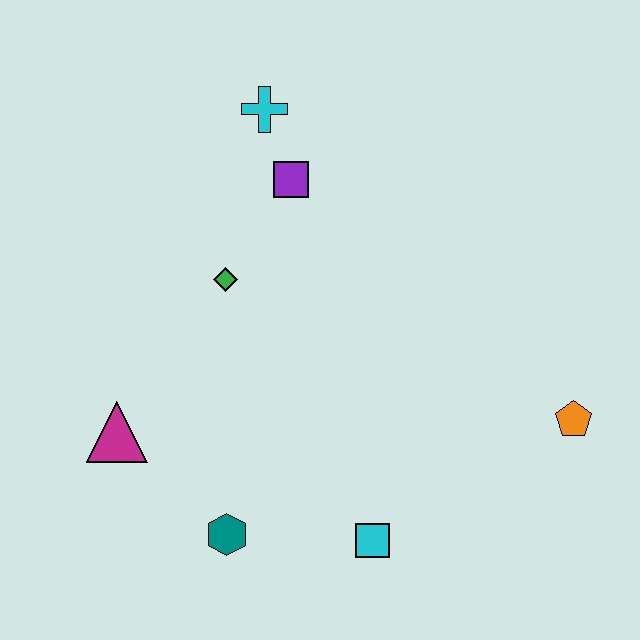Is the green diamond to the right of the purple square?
No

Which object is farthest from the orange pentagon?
The magenta triangle is farthest from the orange pentagon.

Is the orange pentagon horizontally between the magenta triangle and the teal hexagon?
No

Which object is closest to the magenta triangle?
The teal hexagon is closest to the magenta triangle.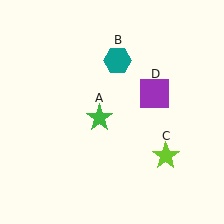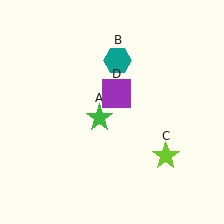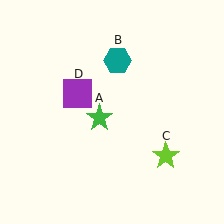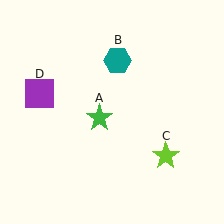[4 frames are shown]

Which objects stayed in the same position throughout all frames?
Green star (object A) and teal hexagon (object B) and lime star (object C) remained stationary.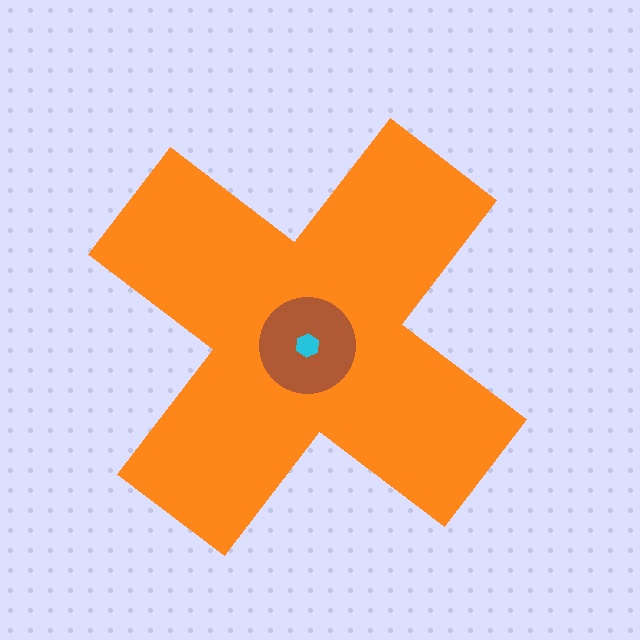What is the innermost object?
The cyan hexagon.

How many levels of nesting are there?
3.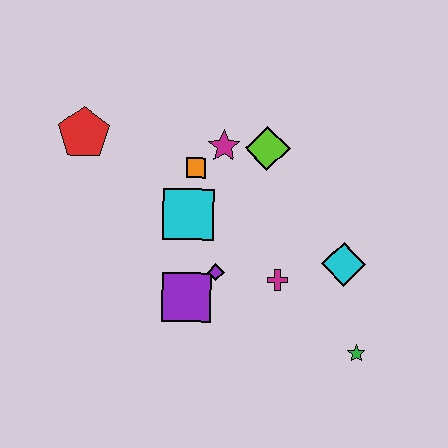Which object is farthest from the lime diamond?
The green star is farthest from the lime diamond.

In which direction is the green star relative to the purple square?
The green star is to the right of the purple square.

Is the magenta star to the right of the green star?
No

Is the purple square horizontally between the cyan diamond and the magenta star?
No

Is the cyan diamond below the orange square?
Yes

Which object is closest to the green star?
The cyan diamond is closest to the green star.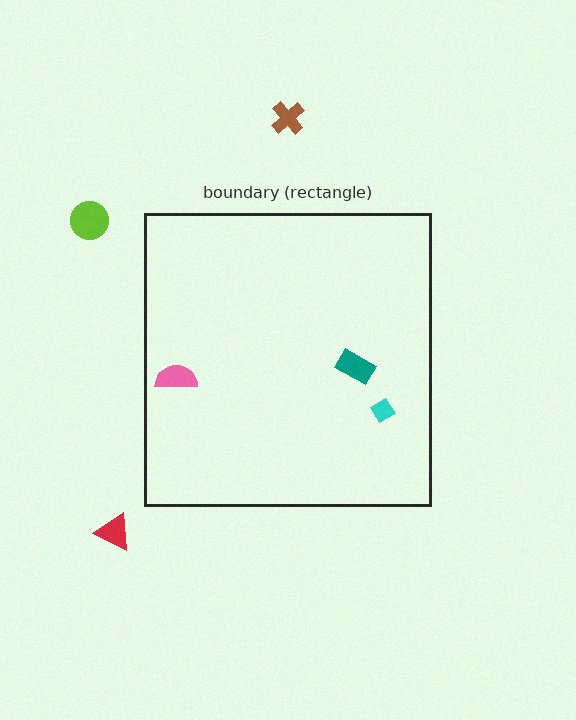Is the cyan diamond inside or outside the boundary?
Inside.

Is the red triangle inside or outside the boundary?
Outside.